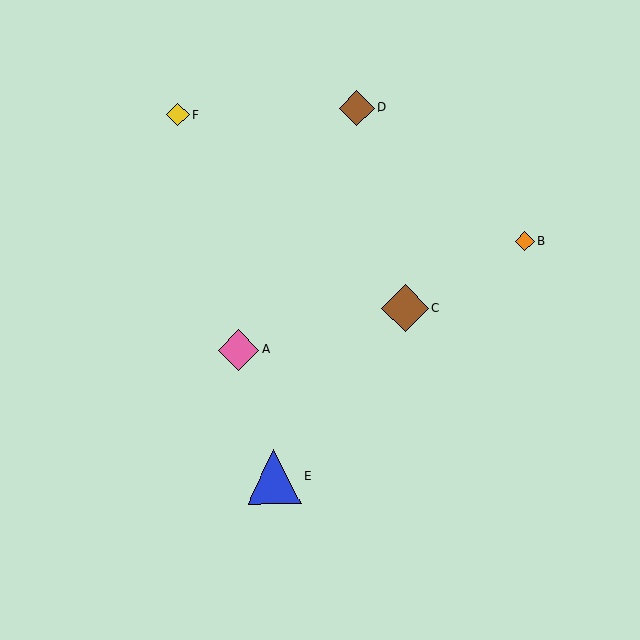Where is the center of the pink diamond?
The center of the pink diamond is at (239, 350).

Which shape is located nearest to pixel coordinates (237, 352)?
The pink diamond (labeled A) at (239, 350) is nearest to that location.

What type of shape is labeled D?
Shape D is a brown diamond.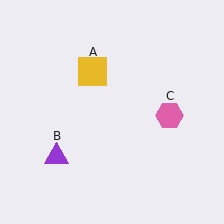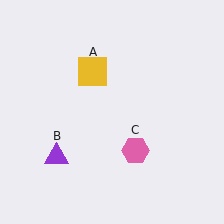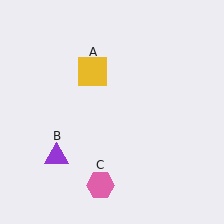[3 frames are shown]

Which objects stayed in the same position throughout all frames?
Yellow square (object A) and purple triangle (object B) remained stationary.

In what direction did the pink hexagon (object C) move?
The pink hexagon (object C) moved down and to the left.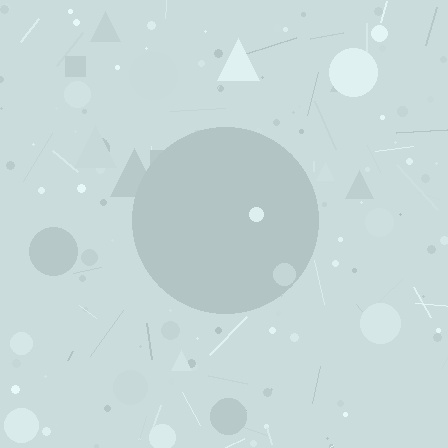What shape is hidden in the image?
A circle is hidden in the image.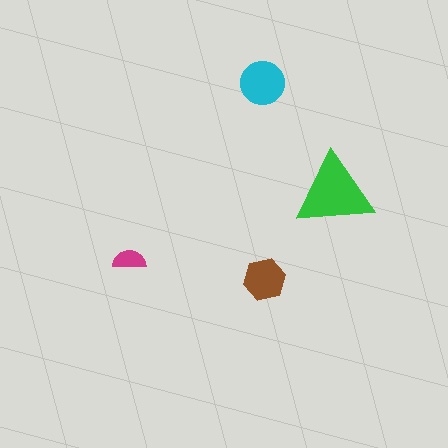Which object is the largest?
The green triangle.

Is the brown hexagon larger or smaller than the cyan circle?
Smaller.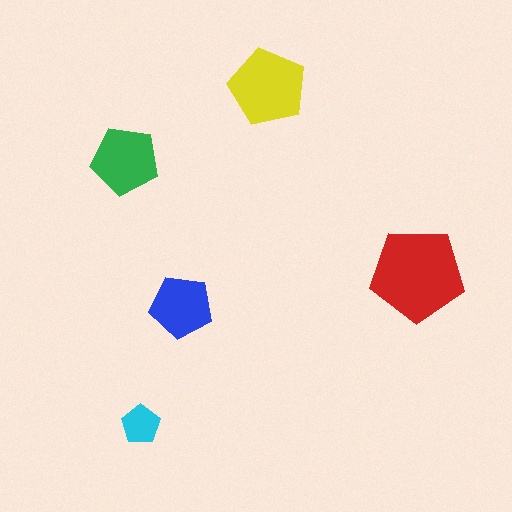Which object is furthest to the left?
The green pentagon is leftmost.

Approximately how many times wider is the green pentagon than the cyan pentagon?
About 2 times wider.